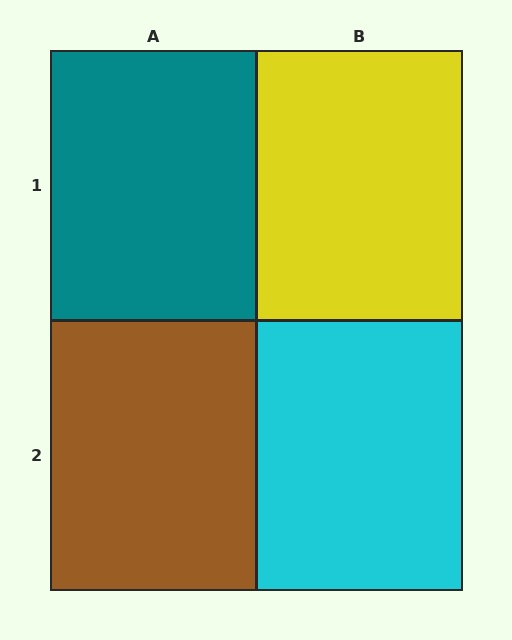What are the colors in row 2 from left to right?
Brown, cyan.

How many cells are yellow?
1 cell is yellow.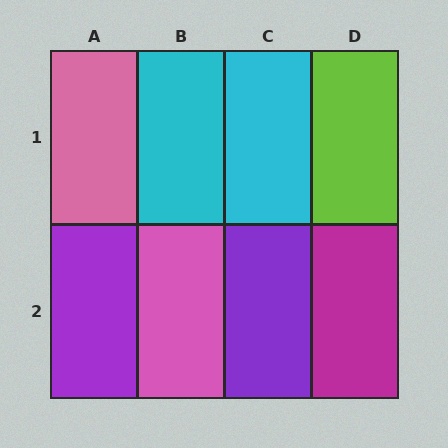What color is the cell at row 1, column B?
Cyan.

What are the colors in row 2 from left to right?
Purple, pink, purple, magenta.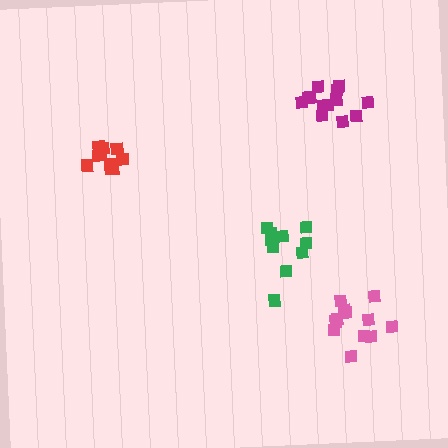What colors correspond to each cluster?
The clusters are colored: magenta, green, pink, red.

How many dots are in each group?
Group 1: 13 dots, Group 2: 10 dots, Group 3: 12 dots, Group 4: 10 dots (45 total).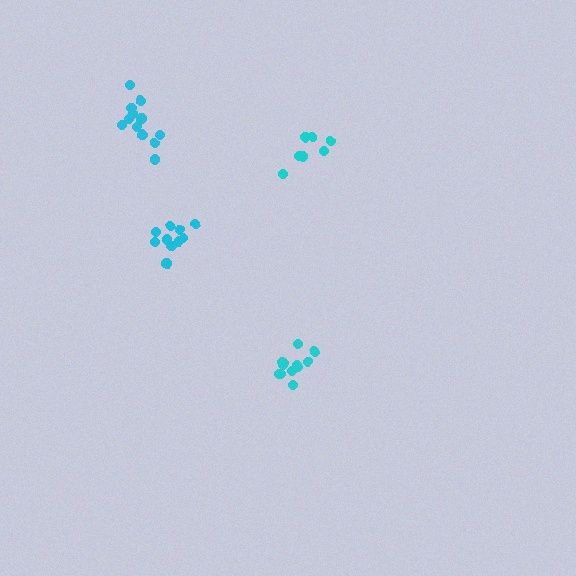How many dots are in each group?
Group 1: 12 dots, Group 2: 13 dots, Group 3: 7 dots, Group 4: 10 dots (42 total).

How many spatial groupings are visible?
There are 4 spatial groupings.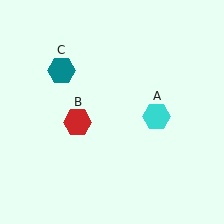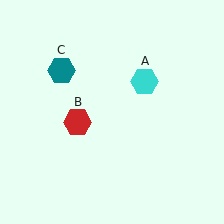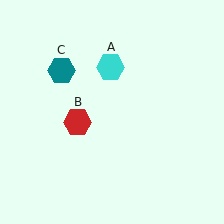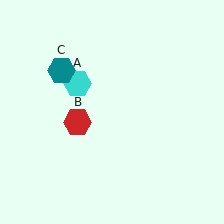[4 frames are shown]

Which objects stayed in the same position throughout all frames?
Red hexagon (object B) and teal hexagon (object C) remained stationary.